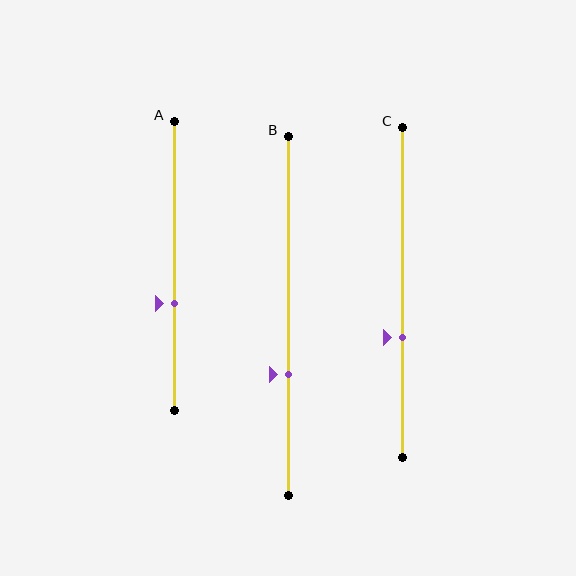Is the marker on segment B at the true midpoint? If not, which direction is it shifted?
No, the marker on segment B is shifted downward by about 16% of the segment length.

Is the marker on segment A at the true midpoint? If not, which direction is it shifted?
No, the marker on segment A is shifted downward by about 13% of the segment length.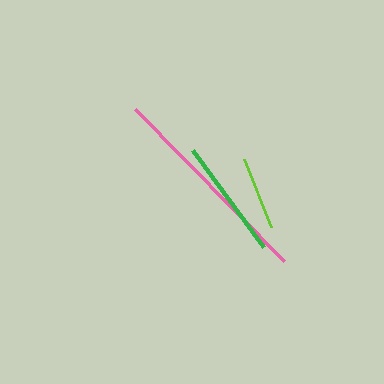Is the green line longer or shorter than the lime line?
The green line is longer than the lime line.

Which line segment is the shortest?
The lime line is the shortest at approximately 73 pixels.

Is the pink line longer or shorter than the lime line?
The pink line is longer than the lime line.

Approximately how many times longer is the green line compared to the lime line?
The green line is approximately 1.6 times the length of the lime line.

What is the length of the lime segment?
The lime segment is approximately 73 pixels long.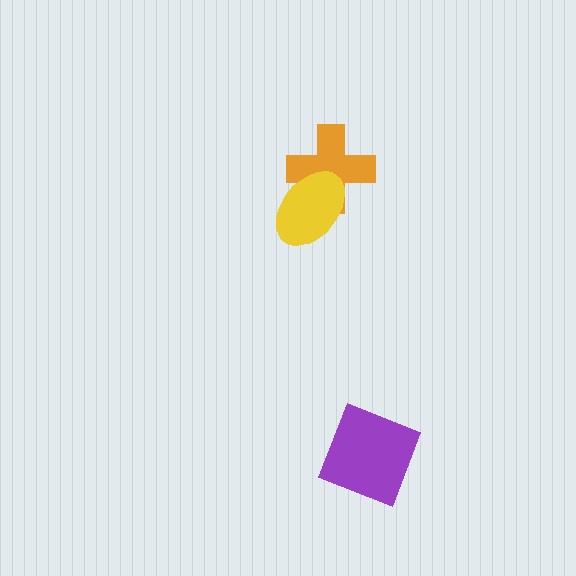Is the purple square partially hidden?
No, no other shape covers it.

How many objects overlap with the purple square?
0 objects overlap with the purple square.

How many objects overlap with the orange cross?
1 object overlaps with the orange cross.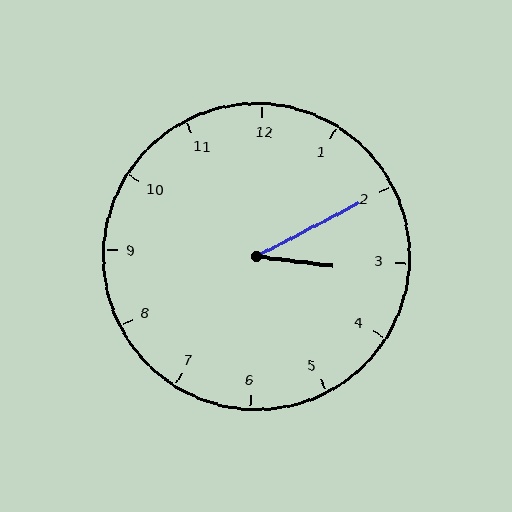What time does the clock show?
3:10.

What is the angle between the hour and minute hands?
Approximately 35 degrees.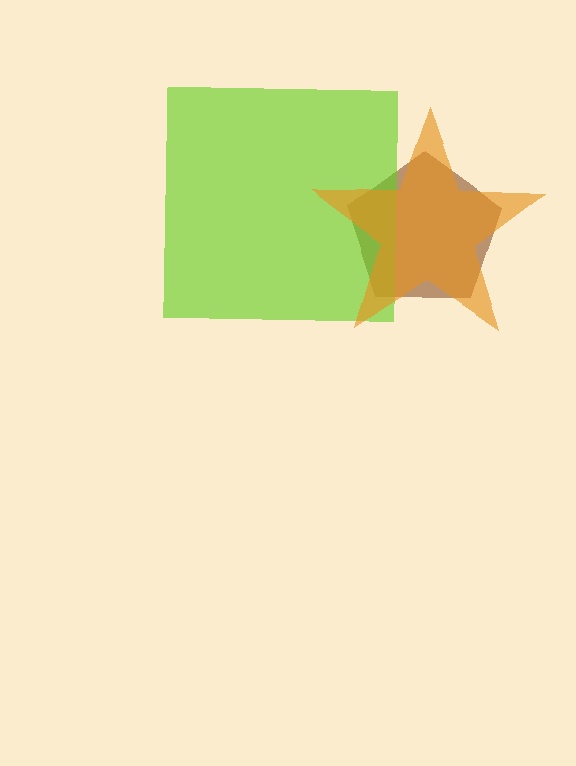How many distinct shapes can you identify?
There are 3 distinct shapes: a brown pentagon, a lime square, an orange star.